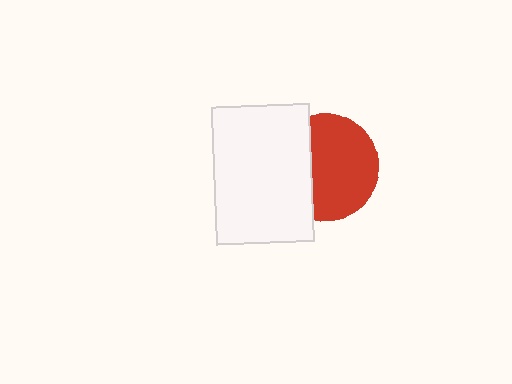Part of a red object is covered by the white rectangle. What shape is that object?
It is a circle.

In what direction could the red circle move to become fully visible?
The red circle could move right. That would shift it out from behind the white rectangle entirely.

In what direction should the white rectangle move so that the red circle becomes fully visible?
The white rectangle should move left. That is the shortest direction to clear the overlap and leave the red circle fully visible.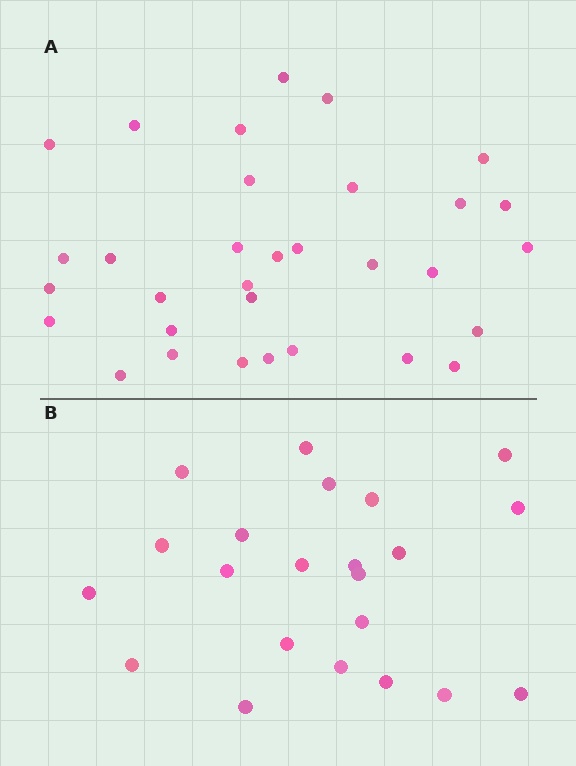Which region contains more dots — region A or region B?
Region A (the top region) has more dots.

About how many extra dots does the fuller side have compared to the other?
Region A has roughly 10 or so more dots than region B.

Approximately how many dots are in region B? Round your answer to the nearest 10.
About 20 dots. (The exact count is 22, which rounds to 20.)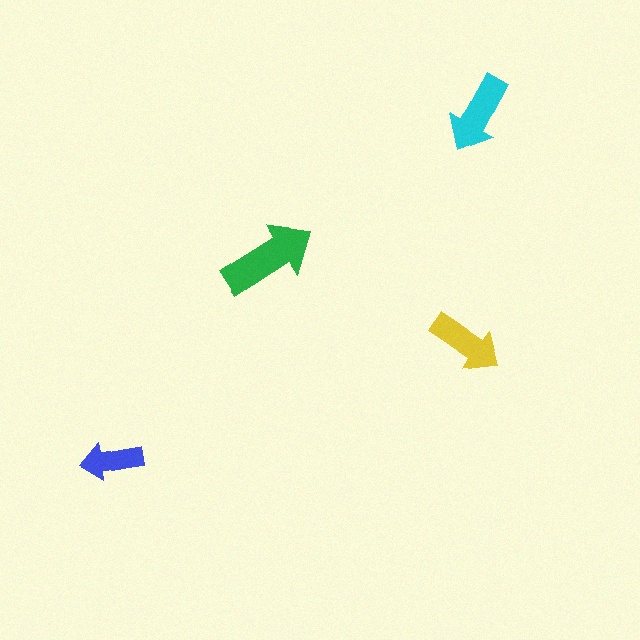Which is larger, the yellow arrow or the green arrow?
The green one.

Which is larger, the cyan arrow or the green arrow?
The green one.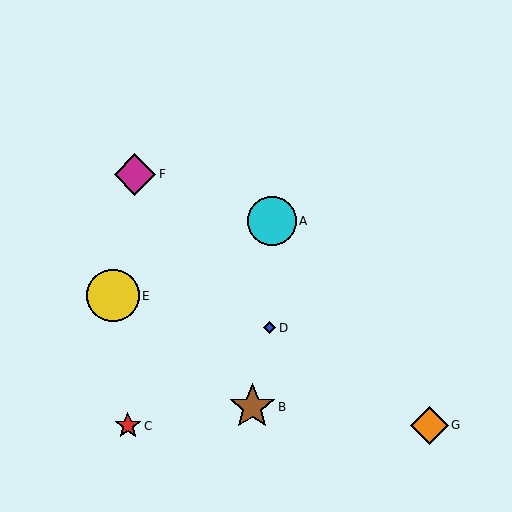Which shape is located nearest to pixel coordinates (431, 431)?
The orange diamond (labeled G) at (429, 425) is nearest to that location.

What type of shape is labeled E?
Shape E is a yellow circle.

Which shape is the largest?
The yellow circle (labeled E) is the largest.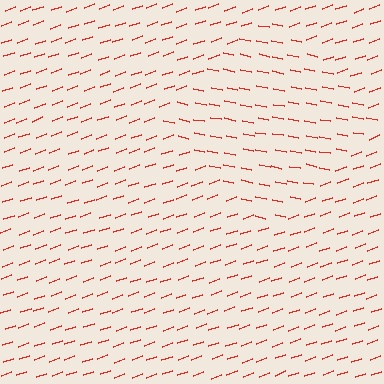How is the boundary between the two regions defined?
The boundary is defined purely by a change in line orientation (approximately 30 degrees difference). All lines are the same color and thickness.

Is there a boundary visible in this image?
Yes, there is a texture boundary formed by a change in line orientation.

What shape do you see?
I see a diamond.